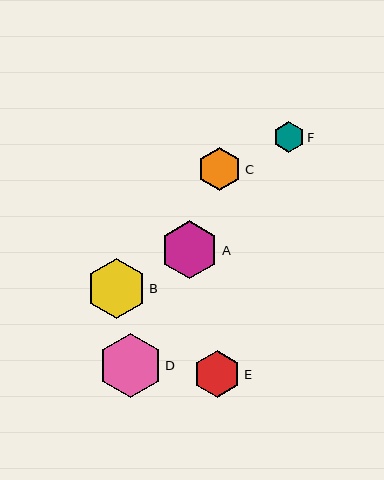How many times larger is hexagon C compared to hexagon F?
Hexagon C is approximately 1.4 times the size of hexagon F.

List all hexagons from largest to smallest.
From largest to smallest: D, B, A, E, C, F.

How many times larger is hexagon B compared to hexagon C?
Hexagon B is approximately 1.4 times the size of hexagon C.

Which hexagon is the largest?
Hexagon D is the largest with a size of approximately 64 pixels.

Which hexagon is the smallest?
Hexagon F is the smallest with a size of approximately 31 pixels.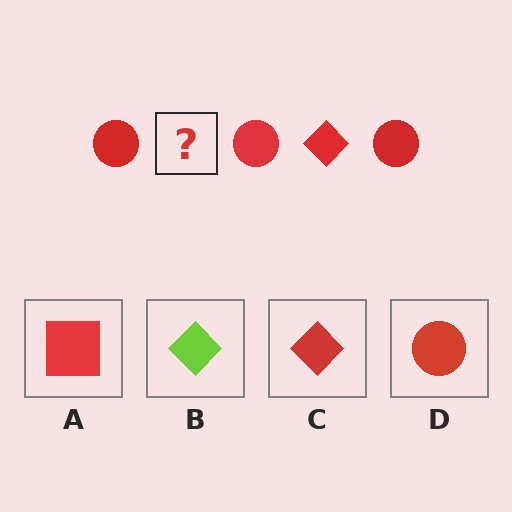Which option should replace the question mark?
Option C.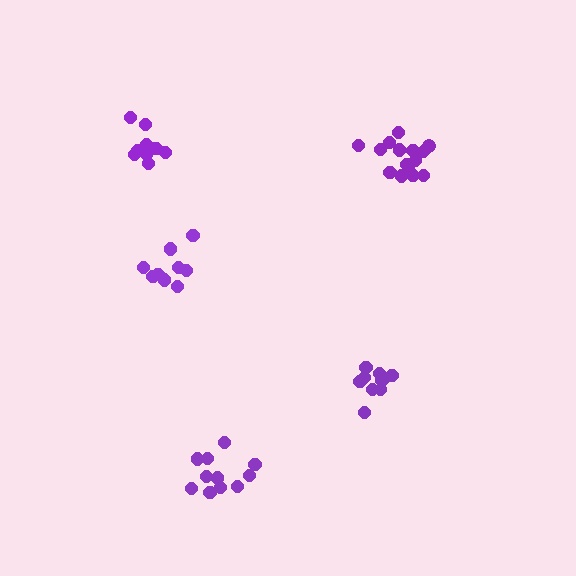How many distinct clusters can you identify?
There are 5 distinct clusters.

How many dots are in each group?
Group 1: 10 dots, Group 2: 9 dots, Group 3: 9 dots, Group 4: 15 dots, Group 5: 12 dots (55 total).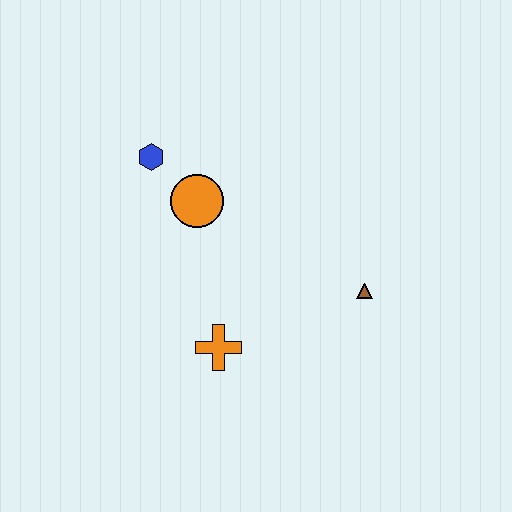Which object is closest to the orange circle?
The blue hexagon is closest to the orange circle.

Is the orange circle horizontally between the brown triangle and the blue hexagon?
Yes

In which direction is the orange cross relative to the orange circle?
The orange cross is below the orange circle.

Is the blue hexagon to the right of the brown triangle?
No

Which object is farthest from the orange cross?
The blue hexagon is farthest from the orange cross.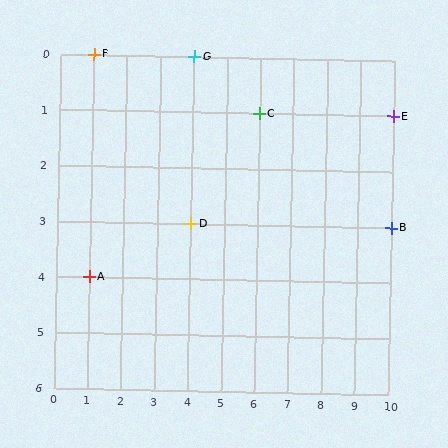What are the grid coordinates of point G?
Point G is at grid coordinates (4, 0).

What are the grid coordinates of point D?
Point D is at grid coordinates (4, 3).